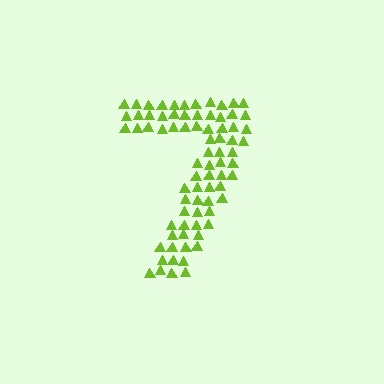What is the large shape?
The large shape is the digit 7.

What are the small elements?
The small elements are triangles.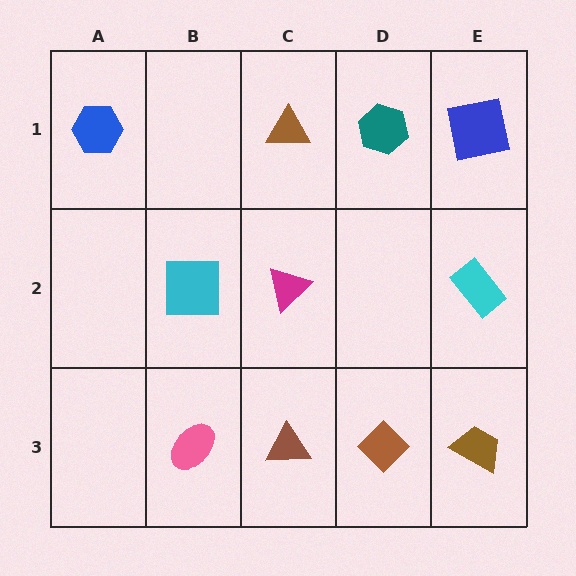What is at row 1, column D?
A teal hexagon.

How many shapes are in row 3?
4 shapes.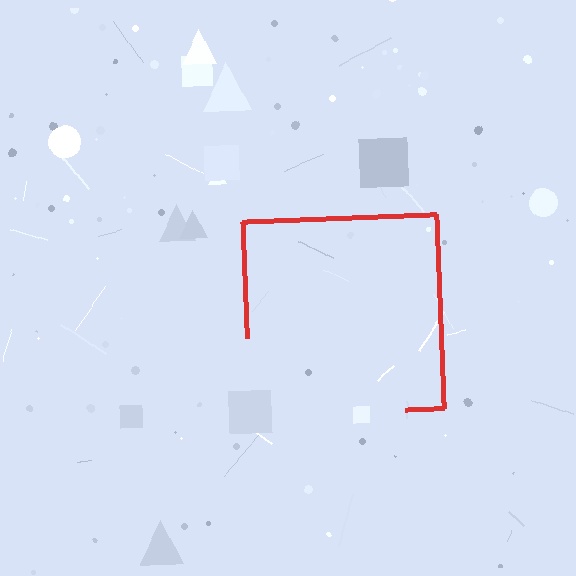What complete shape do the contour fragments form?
The contour fragments form a square.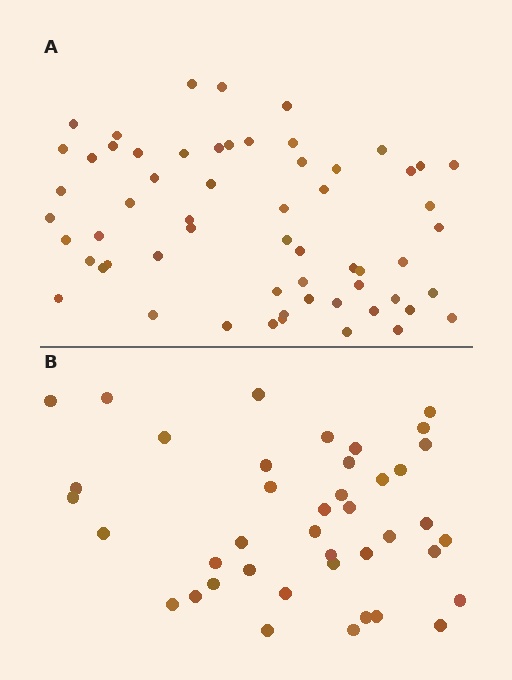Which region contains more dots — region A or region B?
Region A (the top region) has more dots.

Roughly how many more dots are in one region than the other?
Region A has approximately 20 more dots than region B.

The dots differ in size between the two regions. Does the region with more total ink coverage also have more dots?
No. Region B has more total ink coverage because its dots are larger, but region A actually contains more individual dots. Total area can be misleading — the number of items is what matters here.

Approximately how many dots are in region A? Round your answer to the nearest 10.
About 60 dots.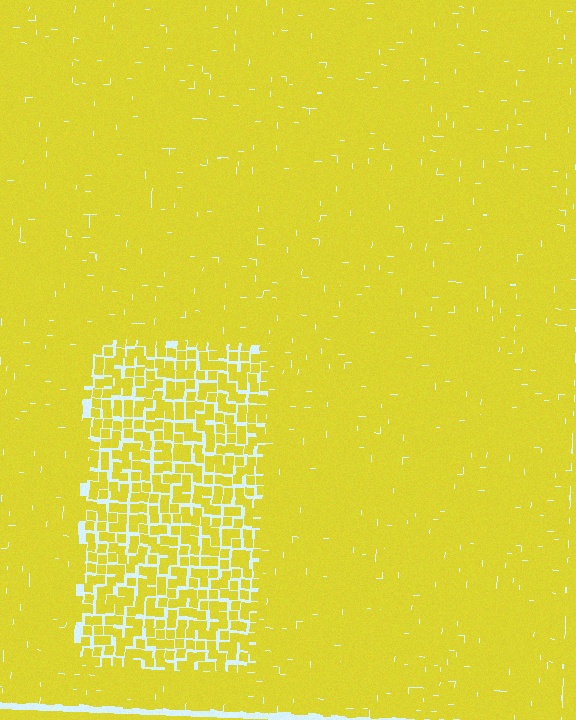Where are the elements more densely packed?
The elements are more densely packed outside the rectangle boundary.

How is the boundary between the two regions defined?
The boundary is defined by a change in element density (approximately 1.8x ratio). All elements are the same color, size, and shape.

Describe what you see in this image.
The image contains small yellow elements arranged at two different densities. A rectangle-shaped region is visible where the elements are less densely packed than the surrounding area.